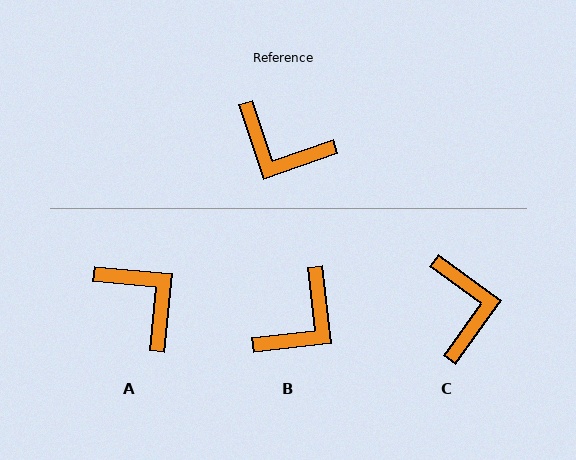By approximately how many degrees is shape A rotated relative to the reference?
Approximately 155 degrees counter-clockwise.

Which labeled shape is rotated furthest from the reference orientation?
A, about 155 degrees away.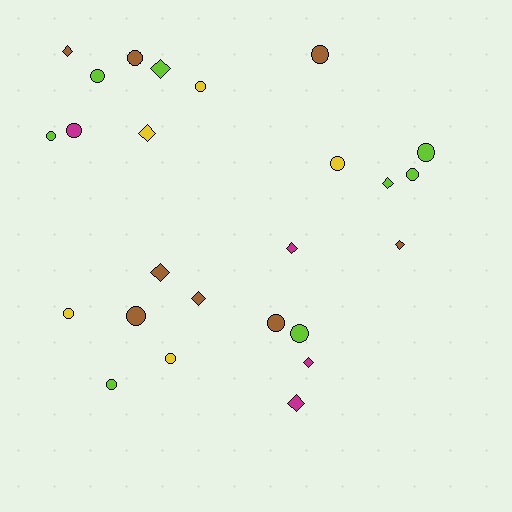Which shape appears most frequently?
Circle, with 15 objects.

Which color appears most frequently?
Lime, with 8 objects.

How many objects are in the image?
There are 25 objects.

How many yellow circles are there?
There are 4 yellow circles.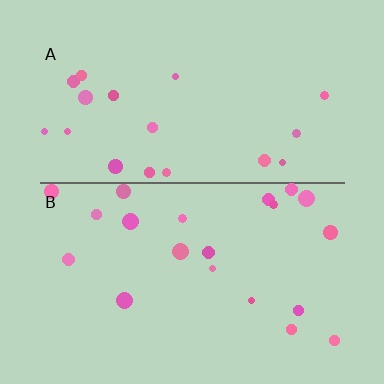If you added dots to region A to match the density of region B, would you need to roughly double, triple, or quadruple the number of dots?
Approximately double.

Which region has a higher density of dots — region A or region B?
B (the bottom).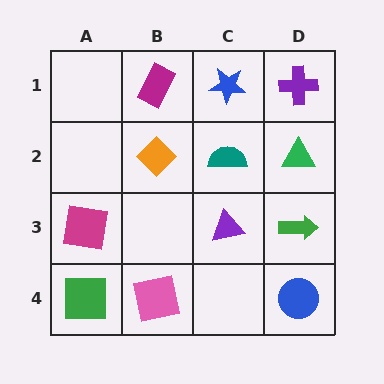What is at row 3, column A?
A magenta square.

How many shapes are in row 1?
3 shapes.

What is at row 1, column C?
A blue star.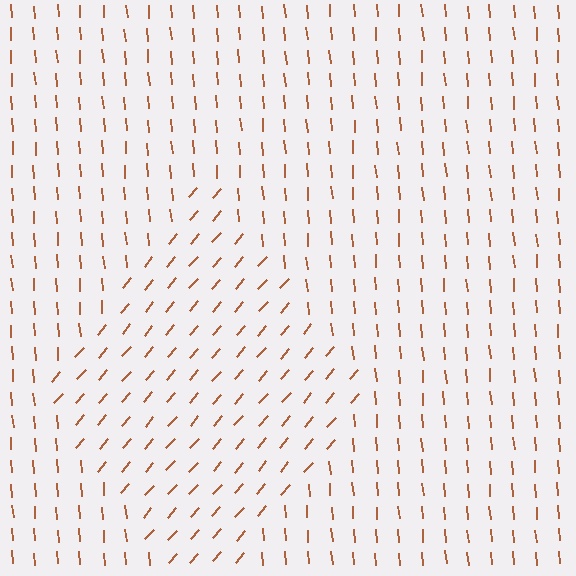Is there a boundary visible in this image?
Yes, there is a texture boundary formed by a change in line orientation.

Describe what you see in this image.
The image is filled with small brown line segments. A diamond region in the image has lines oriented differently from the surrounding lines, creating a visible texture boundary.